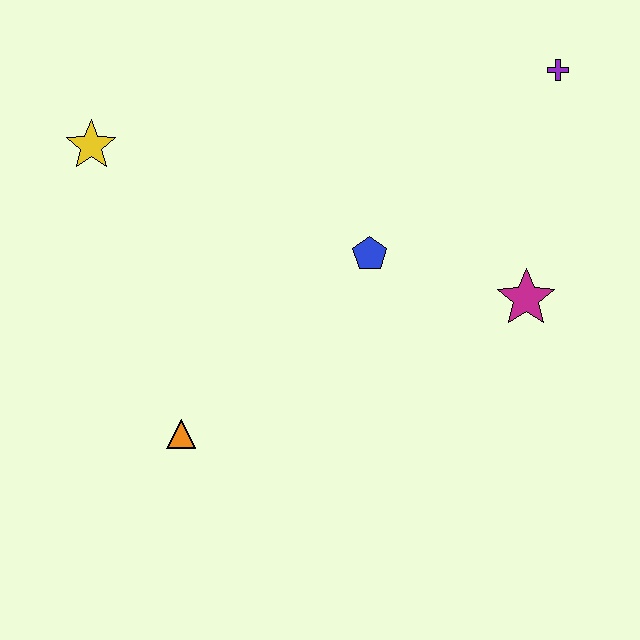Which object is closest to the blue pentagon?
The magenta star is closest to the blue pentagon.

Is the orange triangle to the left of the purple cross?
Yes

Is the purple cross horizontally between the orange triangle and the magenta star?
No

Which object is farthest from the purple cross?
The orange triangle is farthest from the purple cross.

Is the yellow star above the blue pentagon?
Yes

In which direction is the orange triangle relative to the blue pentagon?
The orange triangle is to the left of the blue pentagon.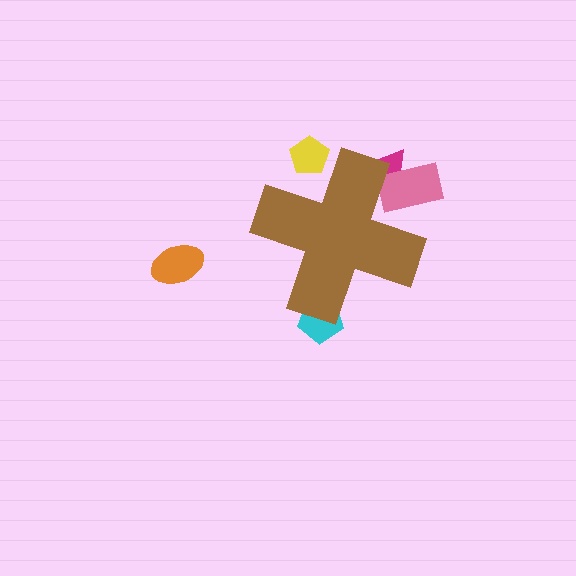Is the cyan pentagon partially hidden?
Yes, the cyan pentagon is partially hidden behind the brown cross.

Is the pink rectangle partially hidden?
Yes, the pink rectangle is partially hidden behind the brown cross.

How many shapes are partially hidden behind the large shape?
4 shapes are partially hidden.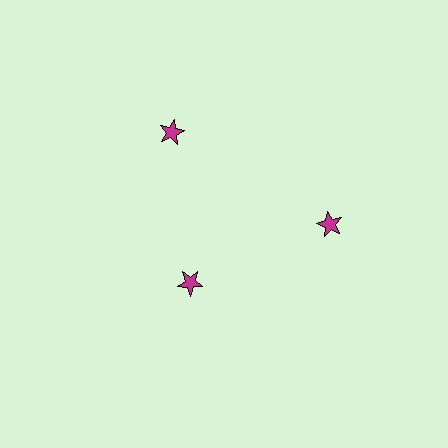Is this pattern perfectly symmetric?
No. The 3 magenta stars are arranged in a ring, but one element near the 7 o'clock position is pulled inward toward the center, breaking the 3-fold rotational symmetry.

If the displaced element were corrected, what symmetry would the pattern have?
It would have 3-fold rotational symmetry — the pattern would map onto itself every 120 degrees.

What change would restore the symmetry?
The symmetry would be restored by moving it outward, back onto the ring so that all 3 stars sit at equal angles and equal distance from the center.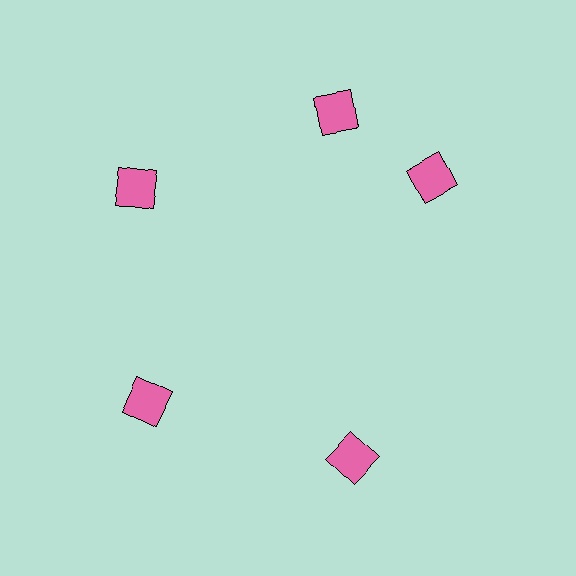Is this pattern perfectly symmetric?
No. The 5 pink squares are arranged in a ring, but one element near the 3 o'clock position is rotated out of alignment along the ring, breaking the 5-fold rotational symmetry.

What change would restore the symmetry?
The symmetry would be restored by rotating it back into even spacing with its neighbors so that all 5 squares sit at equal angles and equal distance from the center.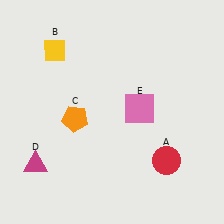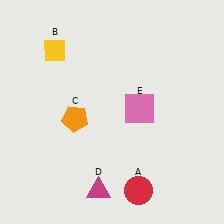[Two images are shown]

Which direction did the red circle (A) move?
The red circle (A) moved down.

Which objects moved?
The objects that moved are: the red circle (A), the magenta triangle (D).